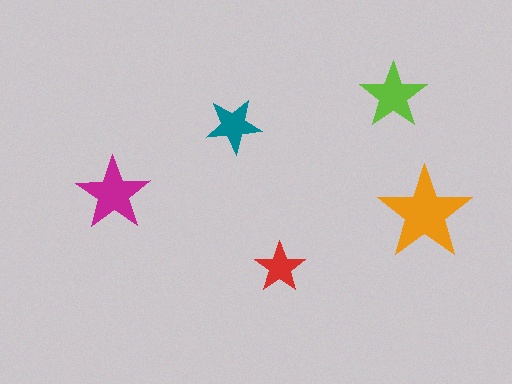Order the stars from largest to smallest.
the orange one, the magenta one, the lime one, the teal one, the red one.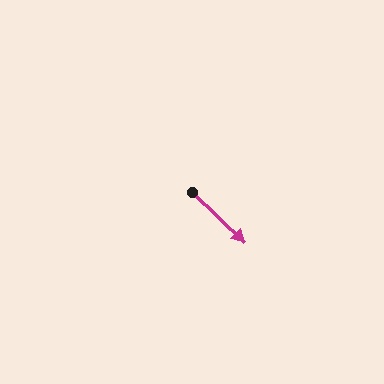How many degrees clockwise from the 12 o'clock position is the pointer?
Approximately 134 degrees.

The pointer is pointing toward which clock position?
Roughly 4 o'clock.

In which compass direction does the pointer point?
Southeast.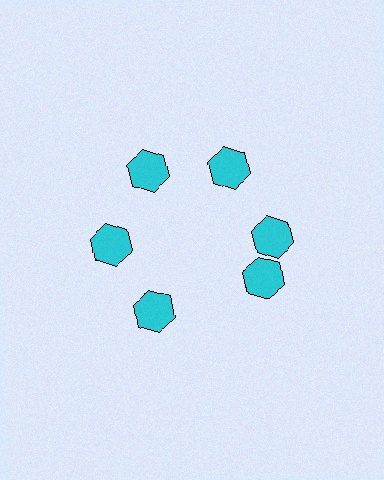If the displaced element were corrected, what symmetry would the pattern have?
It would have 6-fold rotational symmetry — the pattern would map onto itself every 60 degrees.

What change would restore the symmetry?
The symmetry would be restored by rotating it back into even spacing with its neighbors so that all 6 hexagons sit at equal angles and equal distance from the center.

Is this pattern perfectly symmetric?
No. The 6 cyan hexagons are arranged in a ring, but one element near the 5 o'clock position is rotated out of alignment along the ring, breaking the 6-fold rotational symmetry.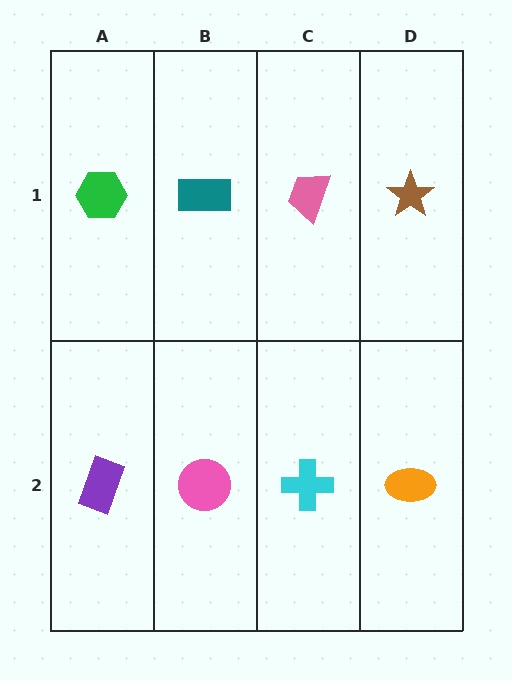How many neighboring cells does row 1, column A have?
2.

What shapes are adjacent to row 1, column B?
A pink circle (row 2, column B), a green hexagon (row 1, column A), a pink trapezoid (row 1, column C).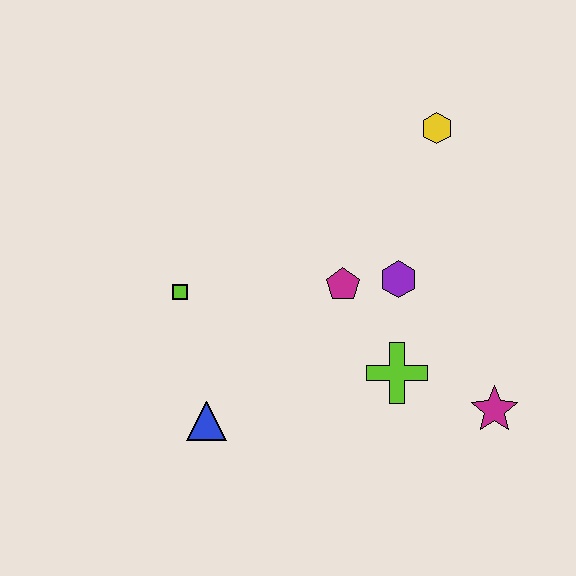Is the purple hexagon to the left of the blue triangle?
No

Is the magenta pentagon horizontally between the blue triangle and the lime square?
No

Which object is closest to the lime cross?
The purple hexagon is closest to the lime cross.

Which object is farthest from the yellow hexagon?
The blue triangle is farthest from the yellow hexagon.